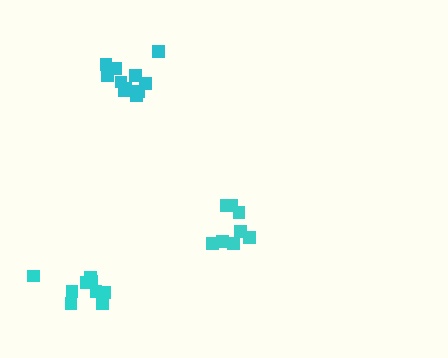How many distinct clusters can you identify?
There are 3 distinct clusters.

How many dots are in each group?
Group 1: 9 dots, Group 2: 11 dots, Group 3: 8 dots (28 total).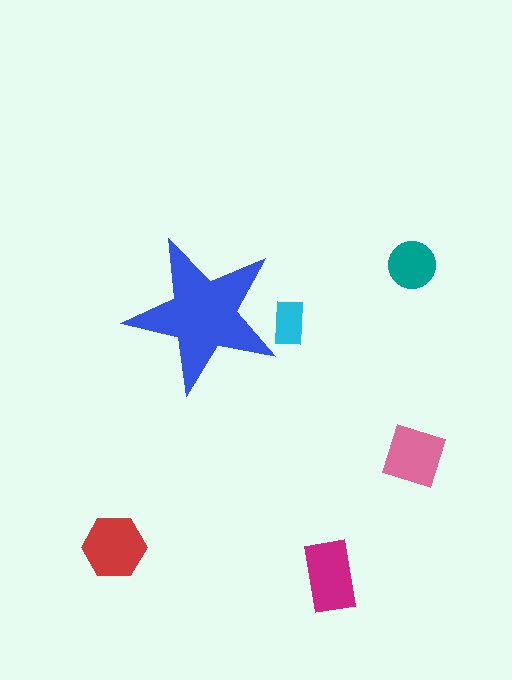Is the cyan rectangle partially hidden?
Yes, the cyan rectangle is partially hidden behind the blue star.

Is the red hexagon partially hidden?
No, the red hexagon is fully visible.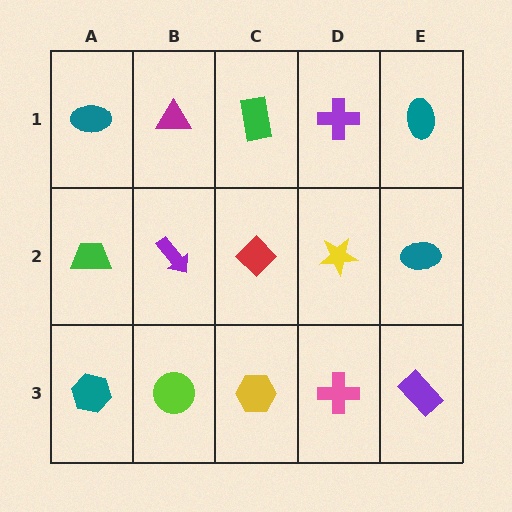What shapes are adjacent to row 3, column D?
A yellow star (row 2, column D), a yellow hexagon (row 3, column C), a purple rectangle (row 3, column E).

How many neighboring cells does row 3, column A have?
2.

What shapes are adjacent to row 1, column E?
A teal ellipse (row 2, column E), a purple cross (row 1, column D).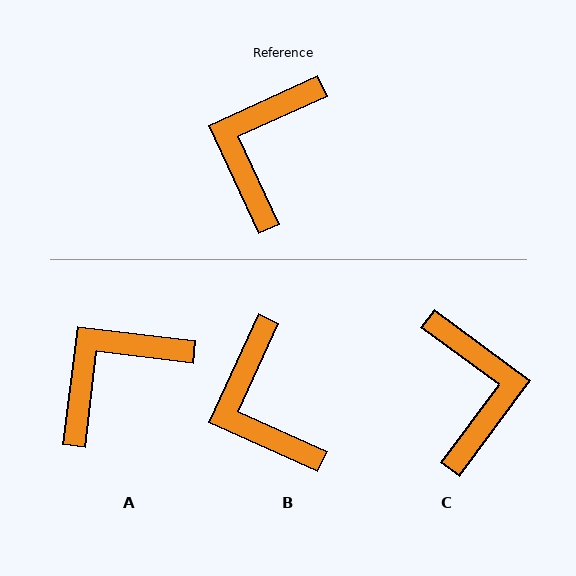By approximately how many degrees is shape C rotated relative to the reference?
Approximately 151 degrees clockwise.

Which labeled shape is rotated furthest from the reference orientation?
C, about 151 degrees away.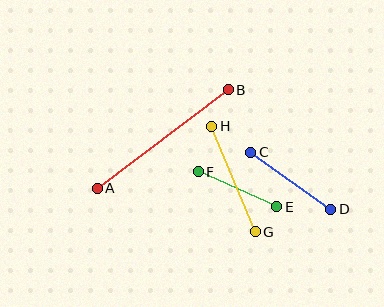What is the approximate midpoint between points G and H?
The midpoint is at approximately (233, 179) pixels.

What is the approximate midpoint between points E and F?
The midpoint is at approximately (238, 189) pixels.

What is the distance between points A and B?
The distance is approximately 164 pixels.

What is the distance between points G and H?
The distance is approximately 114 pixels.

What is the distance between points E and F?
The distance is approximately 86 pixels.